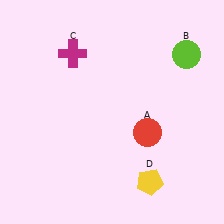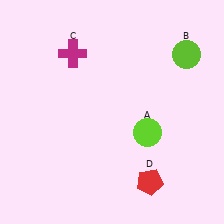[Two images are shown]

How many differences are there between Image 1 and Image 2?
There are 2 differences between the two images.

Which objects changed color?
A changed from red to lime. D changed from yellow to red.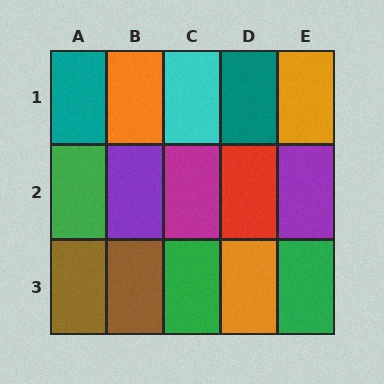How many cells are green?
3 cells are green.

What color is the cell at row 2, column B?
Purple.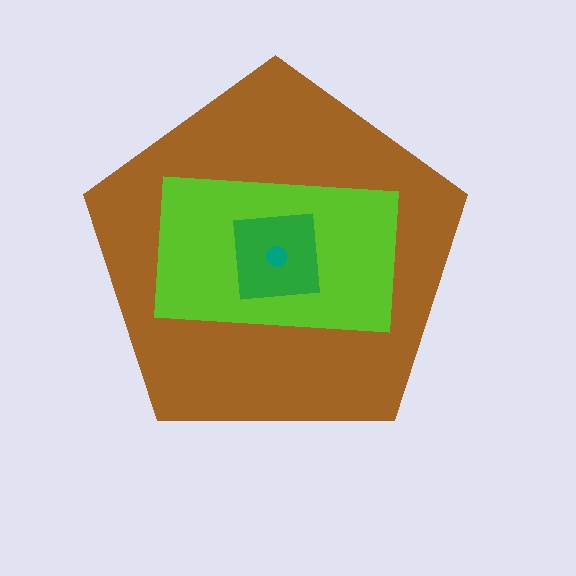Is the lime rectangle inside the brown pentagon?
Yes.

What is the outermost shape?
The brown pentagon.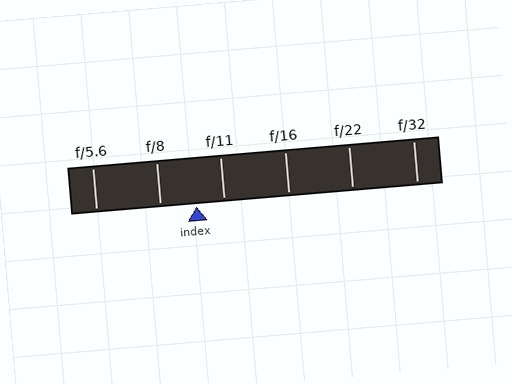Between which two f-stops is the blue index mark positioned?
The index mark is between f/8 and f/11.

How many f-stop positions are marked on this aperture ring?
There are 6 f-stop positions marked.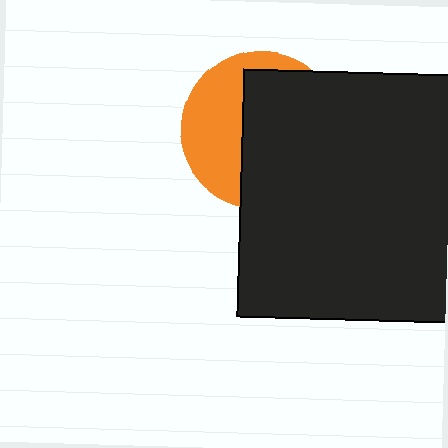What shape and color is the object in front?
The object in front is a black rectangle.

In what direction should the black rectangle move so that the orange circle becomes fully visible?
The black rectangle should move right. That is the shortest direction to clear the overlap and leave the orange circle fully visible.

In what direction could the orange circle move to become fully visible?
The orange circle could move left. That would shift it out from behind the black rectangle entirely.